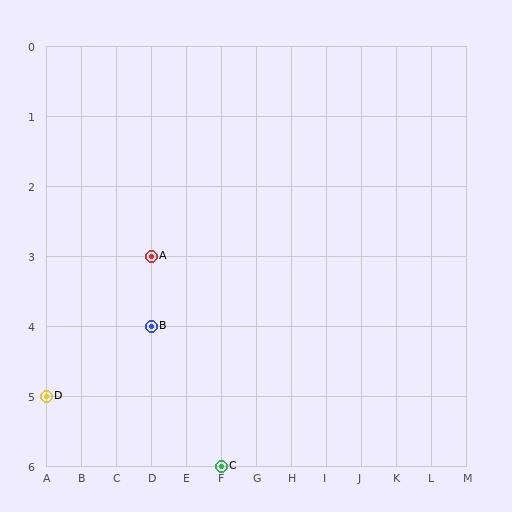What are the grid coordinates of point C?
Point C is at grid coordinates (F, 6).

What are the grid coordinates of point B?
Point B is at grid coordinates (D, 4).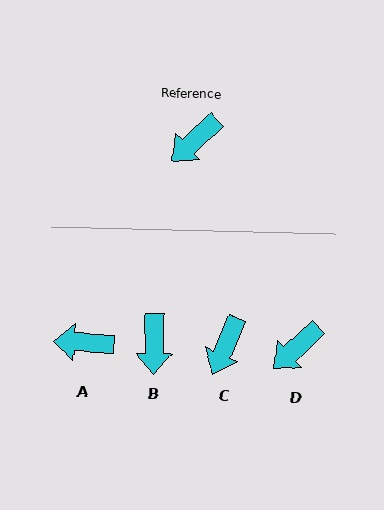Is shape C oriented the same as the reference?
No, it is off by about 24 degrees.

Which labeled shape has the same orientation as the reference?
D.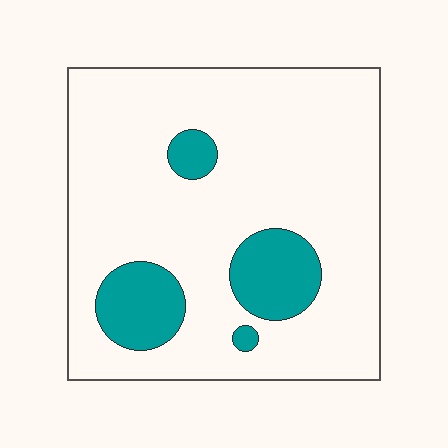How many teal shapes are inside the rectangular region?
4.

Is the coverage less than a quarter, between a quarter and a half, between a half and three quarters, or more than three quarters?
Less than a quarter.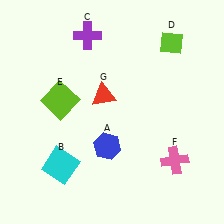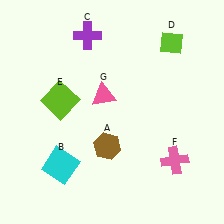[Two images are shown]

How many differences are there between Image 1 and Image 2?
There are 2 differences between the two images.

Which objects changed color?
A changed from blue to brown. G changed from red to pink.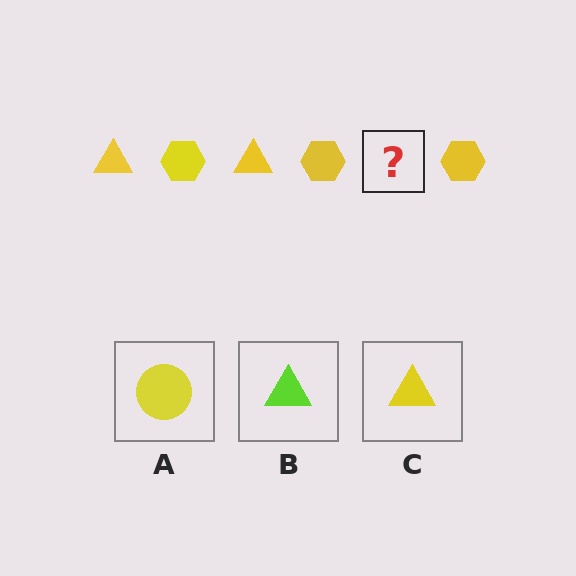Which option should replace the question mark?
Option C.